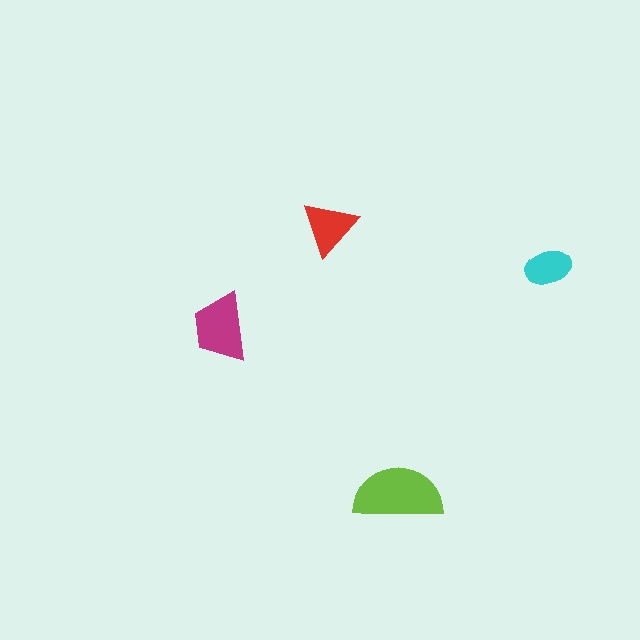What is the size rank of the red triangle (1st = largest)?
3rd.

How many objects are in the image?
There are 4 objects in the image.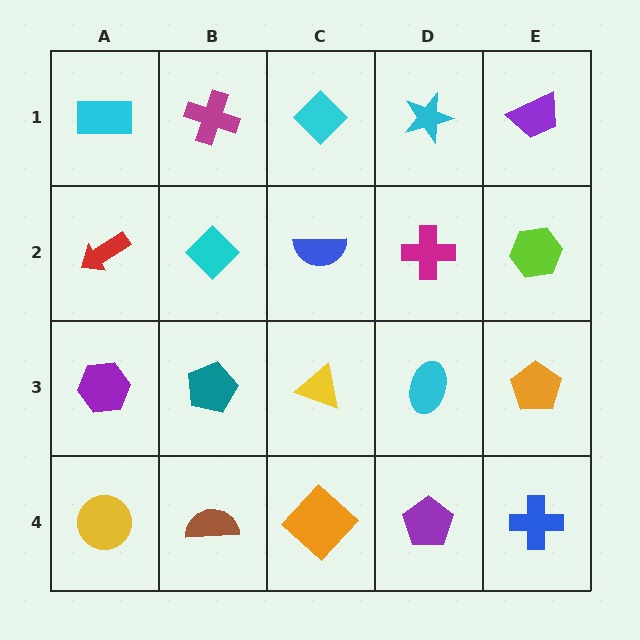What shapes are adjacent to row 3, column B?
A cyan diamond (row 2, column B), a brown semicircle (row 4, column B), a purple hexagon (row 3, column A), a yellow triangle (row 3, column C).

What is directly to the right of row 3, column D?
An orange pentagon.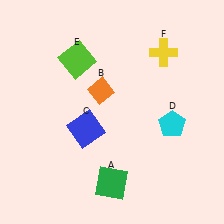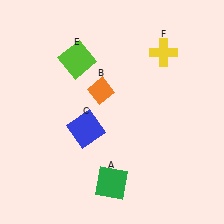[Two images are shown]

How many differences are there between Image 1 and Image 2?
There is 1 difference between the two images.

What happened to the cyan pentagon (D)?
The cyan pentagon (D) was removed in Image 2. It was in the bottom-right area of Image 1.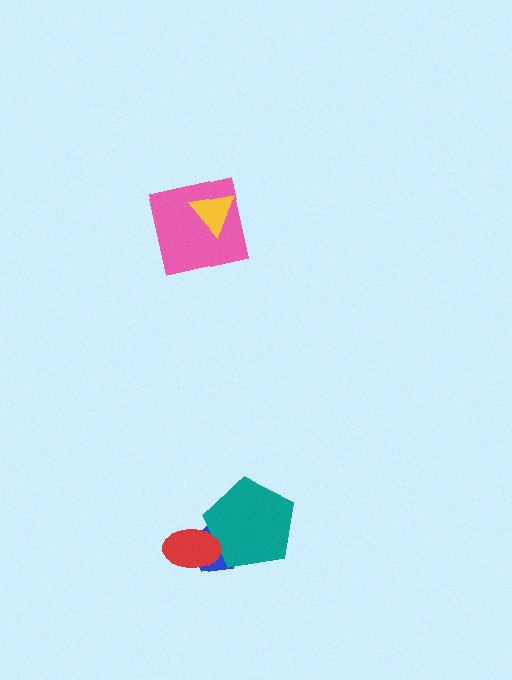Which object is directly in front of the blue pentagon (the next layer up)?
The teal pentagon is directly in front of the blue pentagon.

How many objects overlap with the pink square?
1 object overlaps with the pink square.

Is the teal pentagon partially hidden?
Yes, it is partially covered by another shape.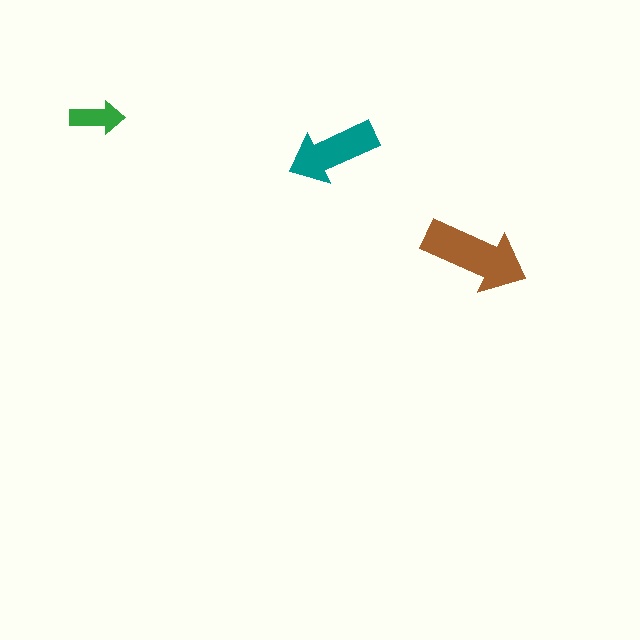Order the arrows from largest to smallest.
the brown one, the teal one, the green one.